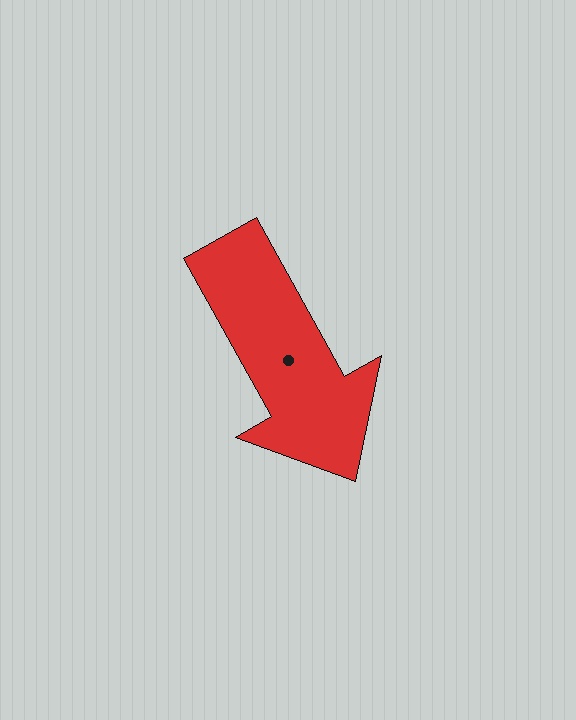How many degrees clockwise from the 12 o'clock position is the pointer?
Approximately 151 degrees.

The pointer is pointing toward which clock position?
Roughly 5 o'clock.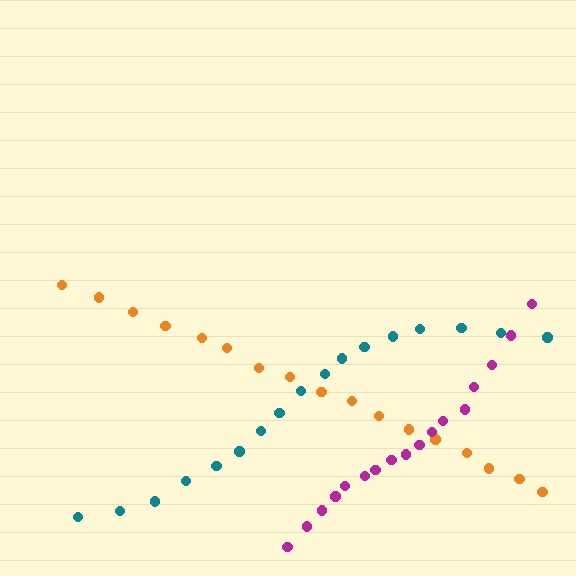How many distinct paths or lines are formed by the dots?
There are 3 distinct paths.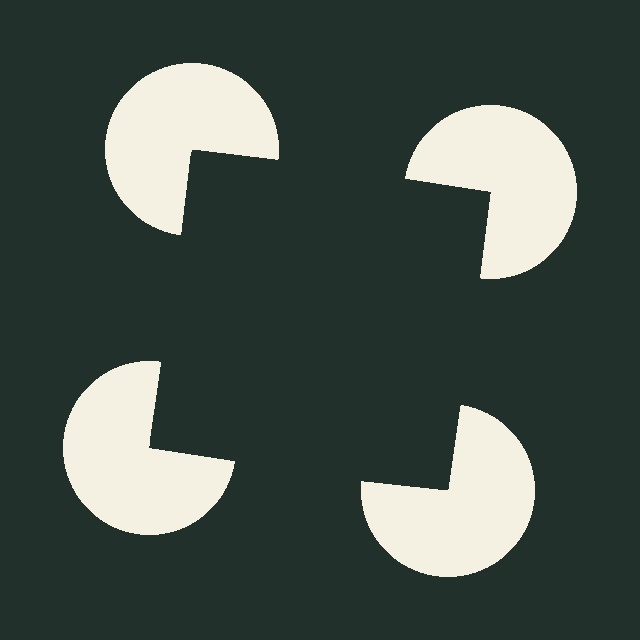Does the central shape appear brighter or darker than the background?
It typically appears slightly darker than the background, even though no actual brightness change is drawn.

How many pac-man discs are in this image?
There are 4 — one at each vertex of the illusory square.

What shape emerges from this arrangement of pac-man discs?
An illusory square — its edges are inferred from the aligned wedge cuts in the pac-man discs, not physically drawn.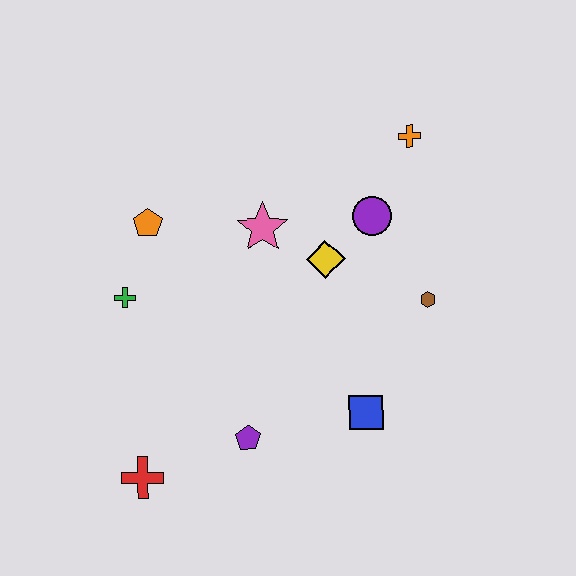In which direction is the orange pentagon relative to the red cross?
The orange pentagon is above the red cross.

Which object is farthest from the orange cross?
The red cross is farthest from the orange cross.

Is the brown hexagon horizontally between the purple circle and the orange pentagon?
No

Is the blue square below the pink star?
Yes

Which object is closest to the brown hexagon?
The purple circle is closest to the brown hexagon.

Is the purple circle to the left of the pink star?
No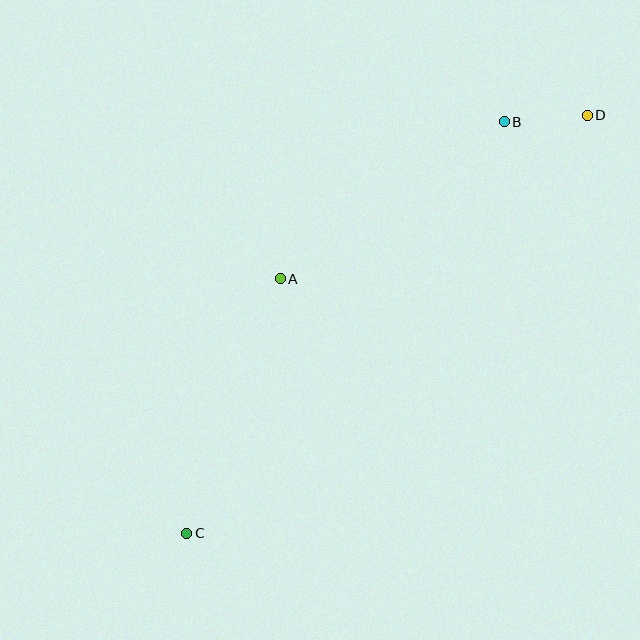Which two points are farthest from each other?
Points C and D are farthest from each other.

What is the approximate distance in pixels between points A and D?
The distance between A and D is approximately 347 pixels.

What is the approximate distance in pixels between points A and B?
The distance between A and B is approximately 273 pixels.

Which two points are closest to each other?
Points B and D are closest to each other.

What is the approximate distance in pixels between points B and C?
The distance between B and C is approximately 520 pixels.